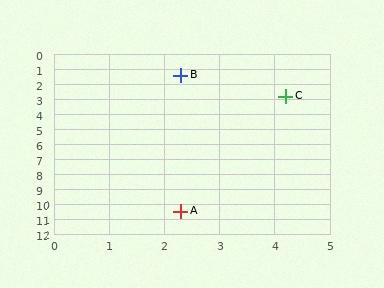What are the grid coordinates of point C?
Point C is at approximately (4.2, 2.8).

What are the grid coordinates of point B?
Point B is at approximately (2.3, 1.4).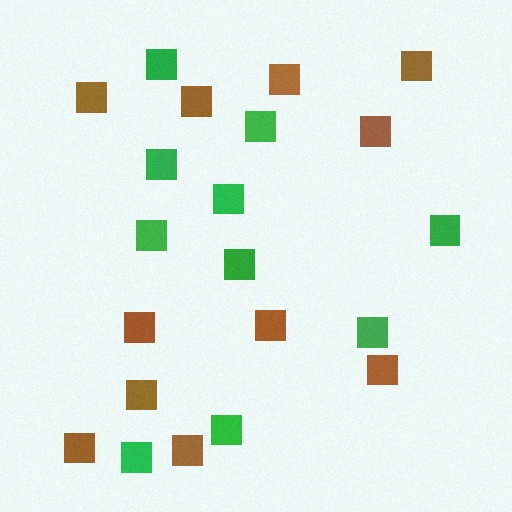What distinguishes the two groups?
There are 2 groups: one group of green squares (10) and one group of brown squares (11).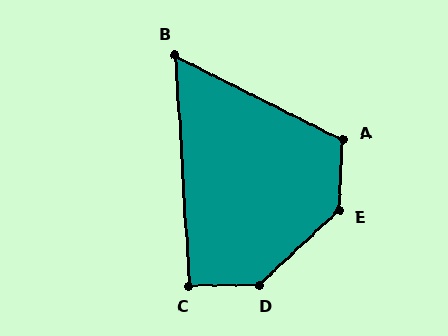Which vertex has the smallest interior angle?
B, at approximately 60 degrees.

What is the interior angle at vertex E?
Approximately 136 degrees (obtuse).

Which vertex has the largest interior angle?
D, at approximately 137 degrees.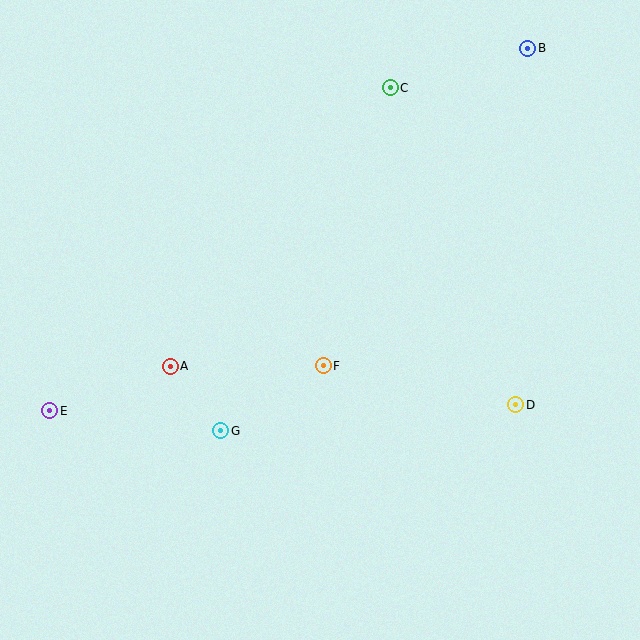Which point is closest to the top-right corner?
Point B is closest to the top-right corner.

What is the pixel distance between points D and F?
The distance between D and F is 196 pixels.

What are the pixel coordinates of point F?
Point F is at (323, 366).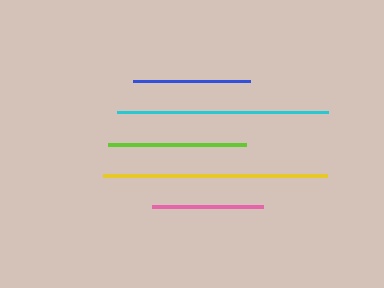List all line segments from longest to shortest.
From longest to shortest: yellow, cyan, lime, blue, pink.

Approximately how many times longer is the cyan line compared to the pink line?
The cyan line is approximately 1.9 times the length of the pink line.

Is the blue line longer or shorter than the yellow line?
The yellow line is longer than the blue line.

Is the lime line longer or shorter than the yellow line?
The yellow line is longer than the lime line.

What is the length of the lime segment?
The lime segment is approximately 138 pixels long.